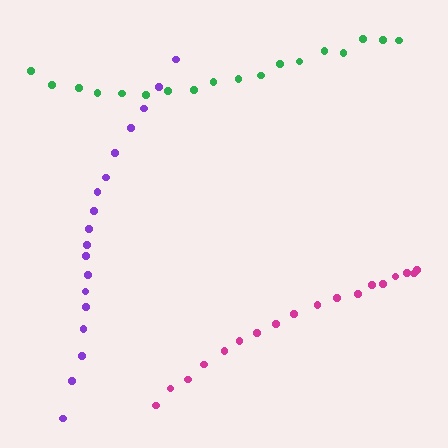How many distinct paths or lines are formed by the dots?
There are 3 distinct paths.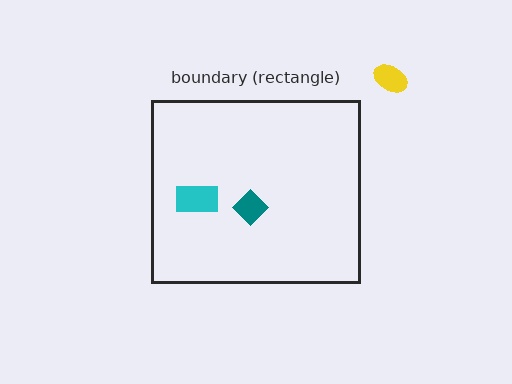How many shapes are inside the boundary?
2 inside, 1 outside.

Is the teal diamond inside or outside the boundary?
Inside.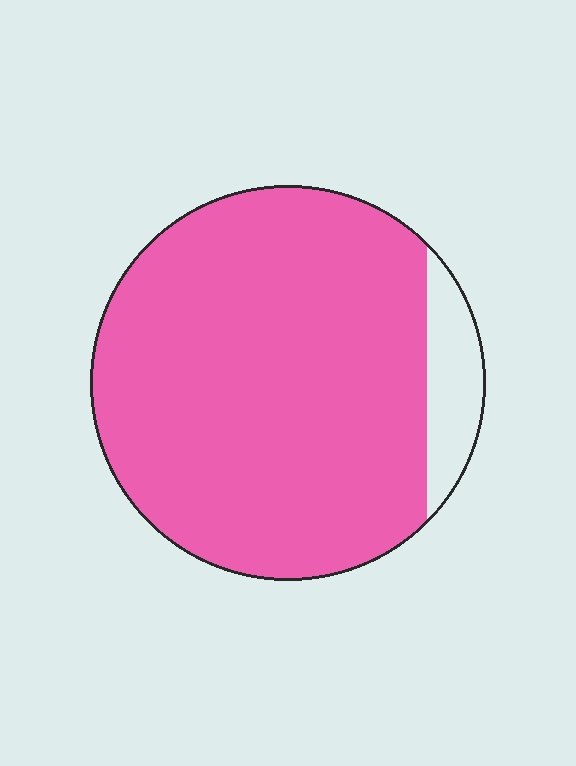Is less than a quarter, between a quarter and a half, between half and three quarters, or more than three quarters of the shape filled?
More than three quarters.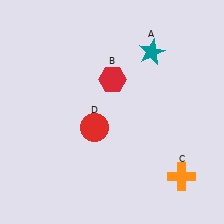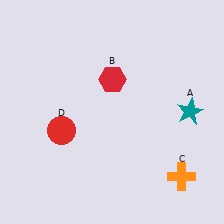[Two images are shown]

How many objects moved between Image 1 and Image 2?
2 objects moved between the two images.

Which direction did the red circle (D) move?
The red circle (D) moved left.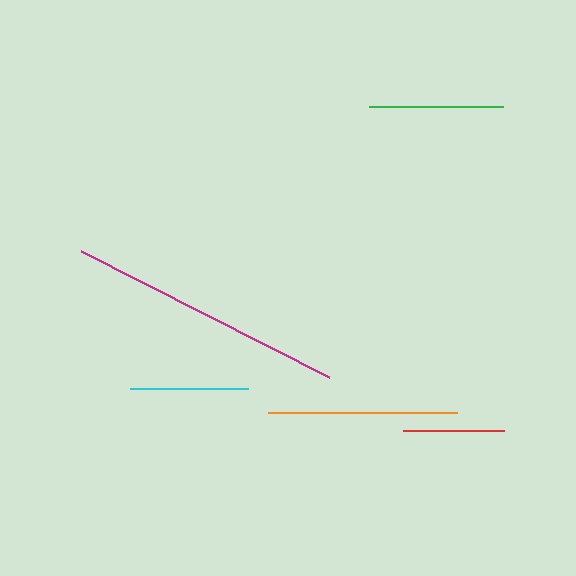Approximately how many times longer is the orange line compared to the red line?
The orange line is approximately 1.9 times the length of the red line.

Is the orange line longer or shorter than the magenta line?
The magenta line is longer than the orange line.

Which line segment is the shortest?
The red line is the shortest at approximately 101 pixels.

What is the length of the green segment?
The green segment is approximately 135 pixels long.